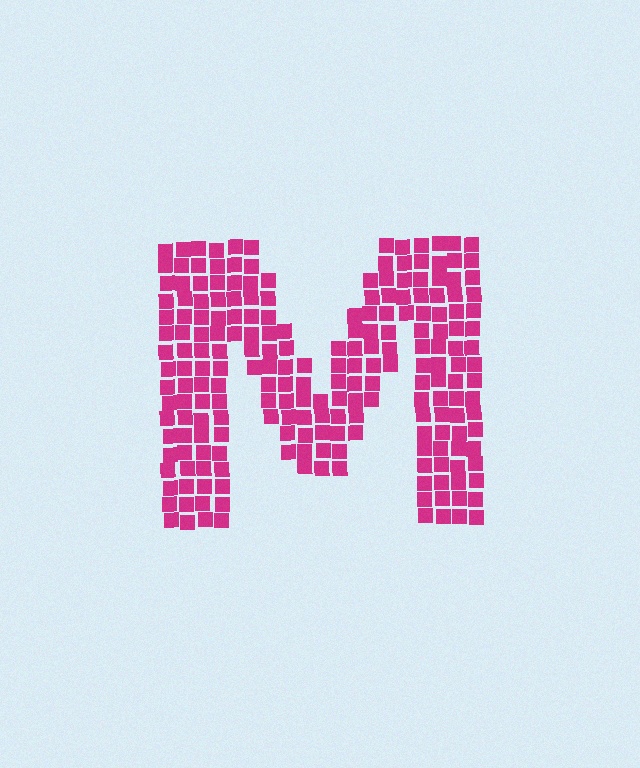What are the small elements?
The small elements are squares.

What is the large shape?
The large shape is the letter M.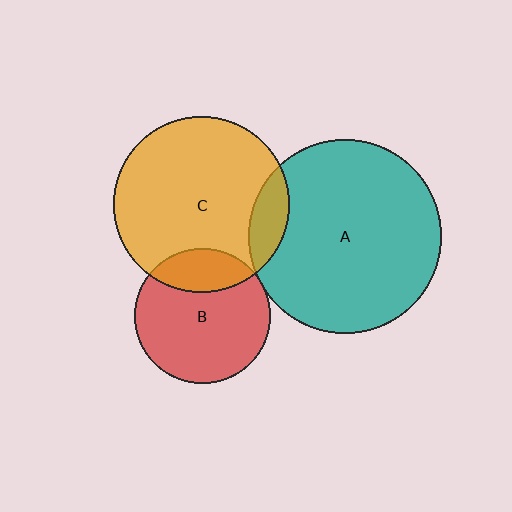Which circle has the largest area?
Circle A (teal).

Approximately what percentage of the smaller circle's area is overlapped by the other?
Approximately 10%.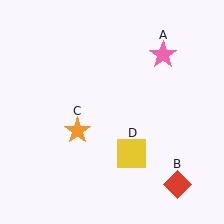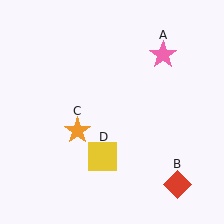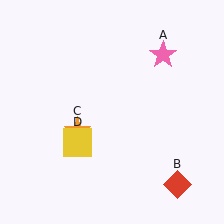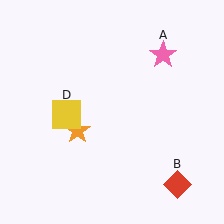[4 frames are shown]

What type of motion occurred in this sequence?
The yellow square (object D) rotated clockwise around the center of the scene.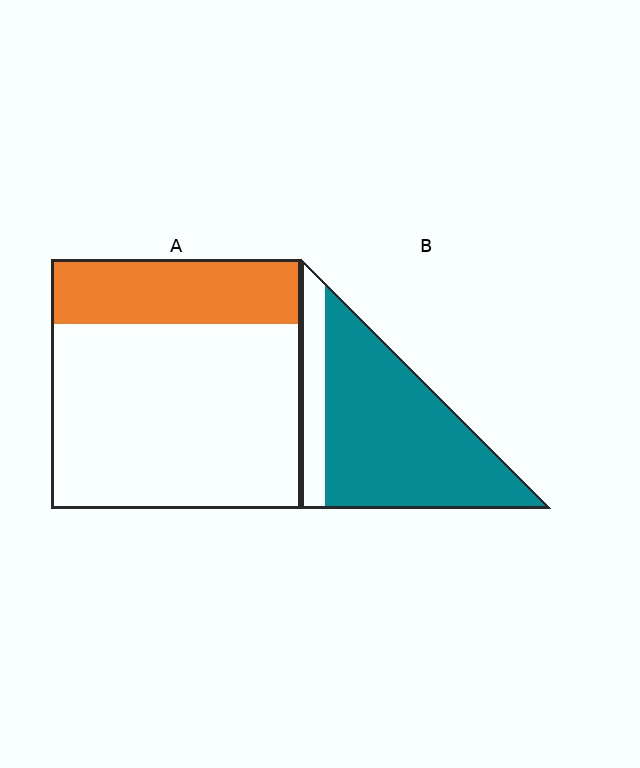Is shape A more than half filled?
No.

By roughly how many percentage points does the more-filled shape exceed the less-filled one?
By roughly 55 percentage points (B over A).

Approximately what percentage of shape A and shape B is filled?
A is approximately 25% and B is approximately 80%.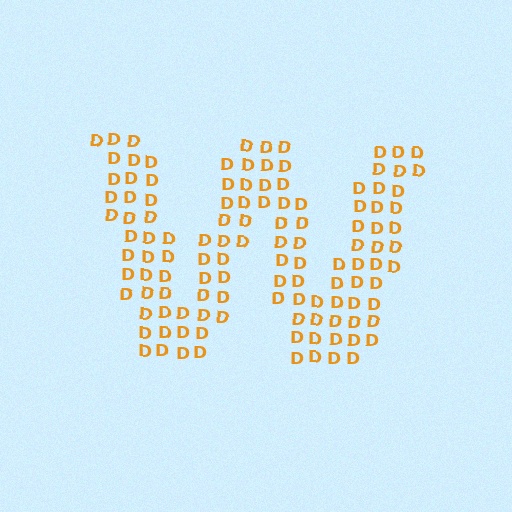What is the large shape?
The large shape is the letter W.